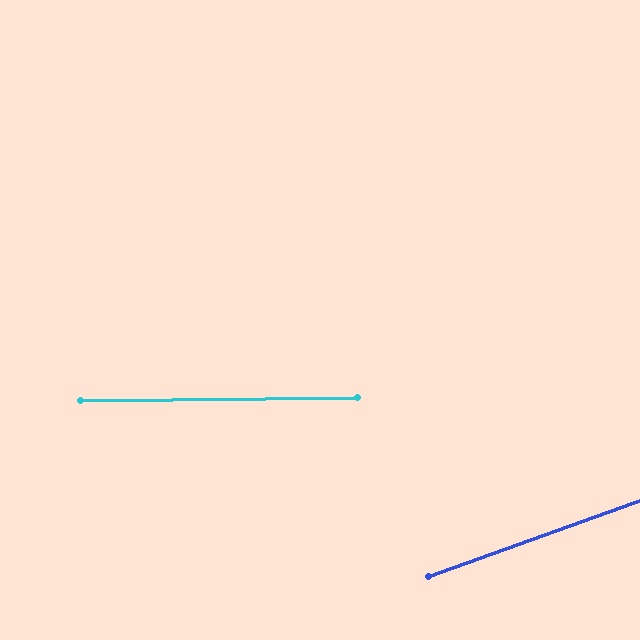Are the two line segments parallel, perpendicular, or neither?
Neither parallel nor perpendicular — they differ by about 19°.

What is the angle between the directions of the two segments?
Approximately 19 degrees.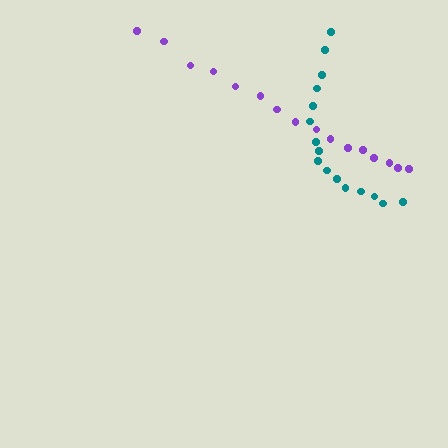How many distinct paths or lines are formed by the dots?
There are 2 distinct paths.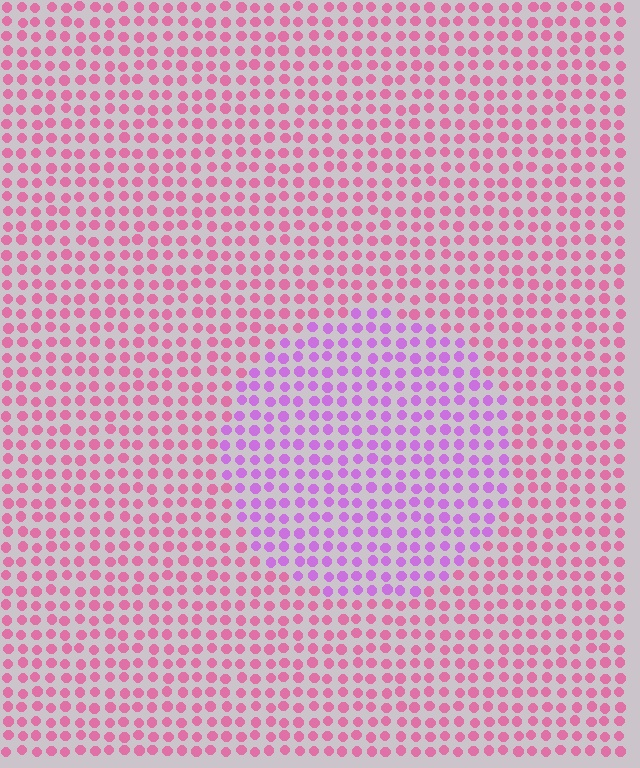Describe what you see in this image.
The image is filled with small pink elements in a uniform arrangement. A circle-shaped region is visible where the elements are tinted to a slightly different hue, forming a subtle color boundary.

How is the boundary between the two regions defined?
The boundary is defined purely by a slight shift in hue (about 43 degrees). Spacing, size, and orientation are identical on both sides.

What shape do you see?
I see a circle.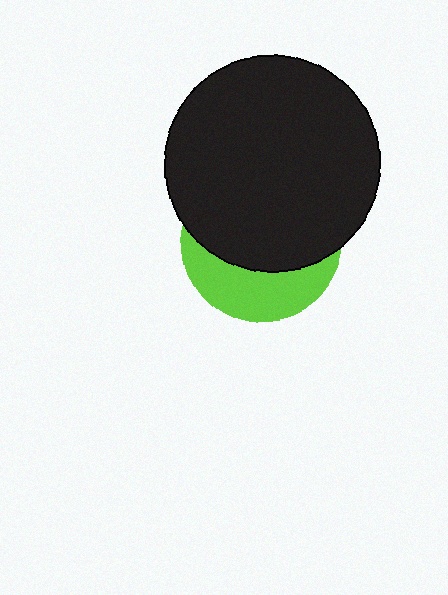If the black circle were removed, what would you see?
You would see the complete lime circle.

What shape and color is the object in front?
The object in front is a black circle.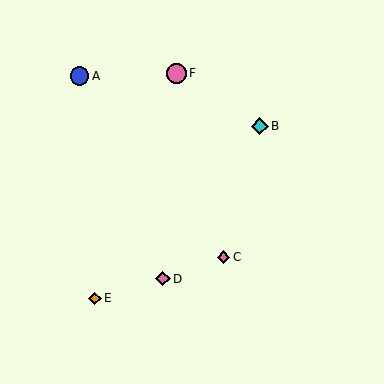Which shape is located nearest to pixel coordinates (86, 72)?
The blue circle (labeled A) at (79, 76) is nearest to that location.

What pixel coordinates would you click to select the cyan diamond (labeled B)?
Click at (260, 126) to select the cyan diamond B.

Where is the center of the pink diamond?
The center of the pink diamond is at (224, 257).